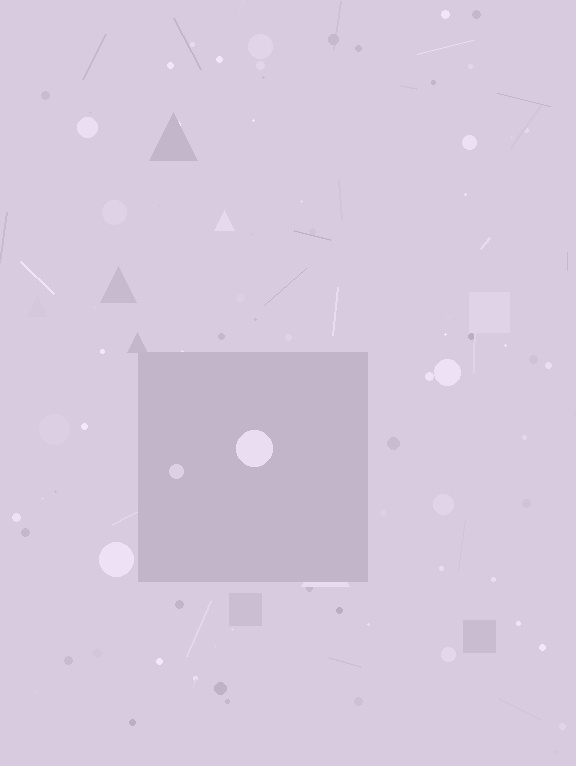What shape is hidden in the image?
A square is hidden in the image.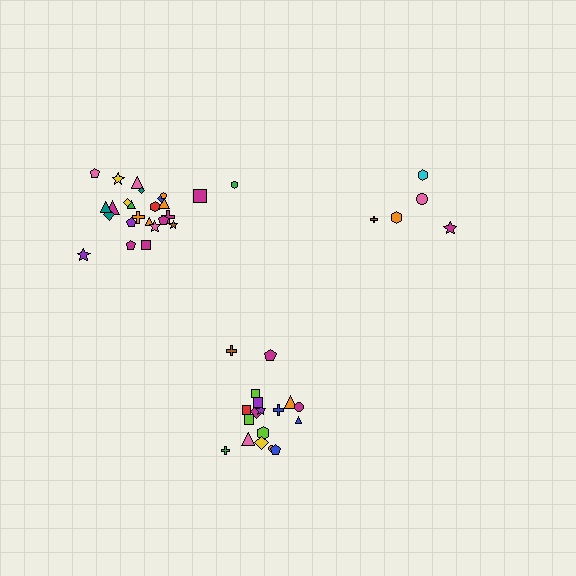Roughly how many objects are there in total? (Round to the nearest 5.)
Roughly 50 objects in total.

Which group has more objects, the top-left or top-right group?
The top-left group.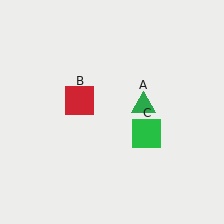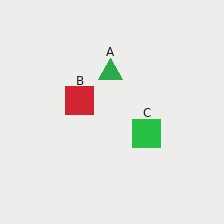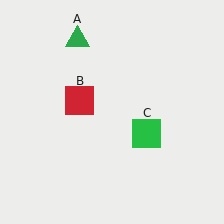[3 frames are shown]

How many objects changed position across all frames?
1 object changed position: green triangle (object A).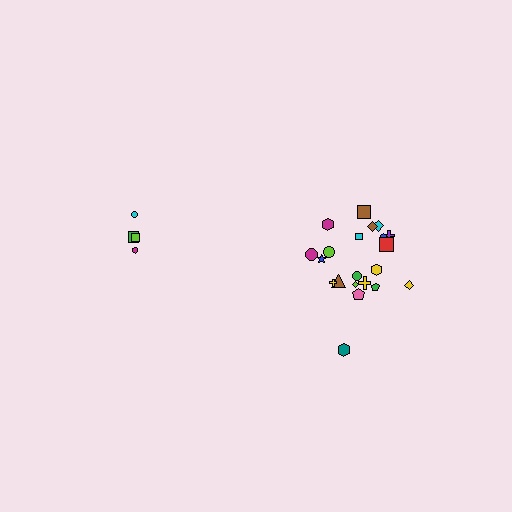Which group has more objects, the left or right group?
The right group.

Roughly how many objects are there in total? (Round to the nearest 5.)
Roughly 25 objects in total.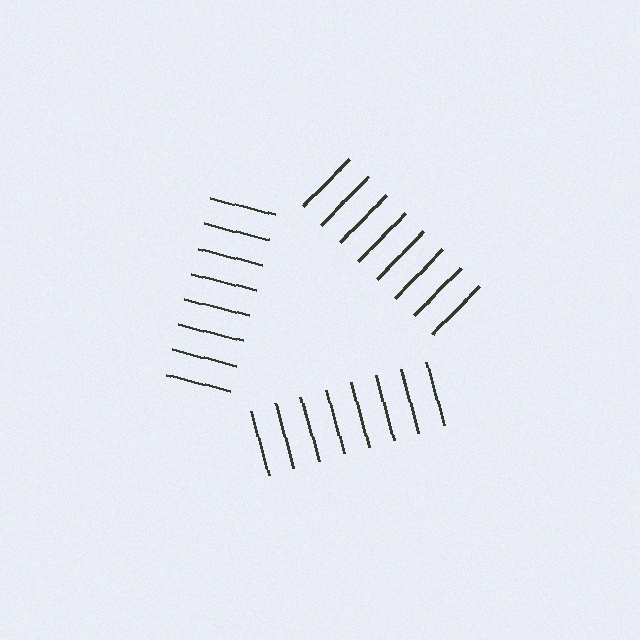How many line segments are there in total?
24 — 8 along each of the 3 edges.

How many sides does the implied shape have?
3 sides — the line-ends trace a triangle.